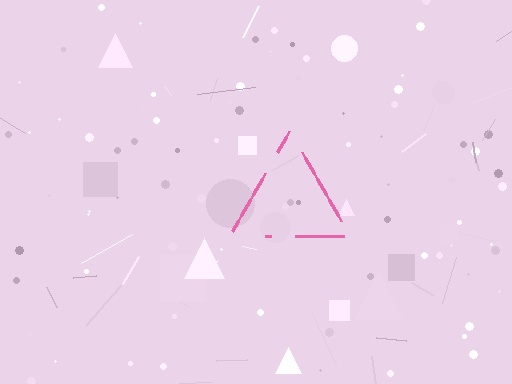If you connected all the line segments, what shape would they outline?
They would outline a triangle.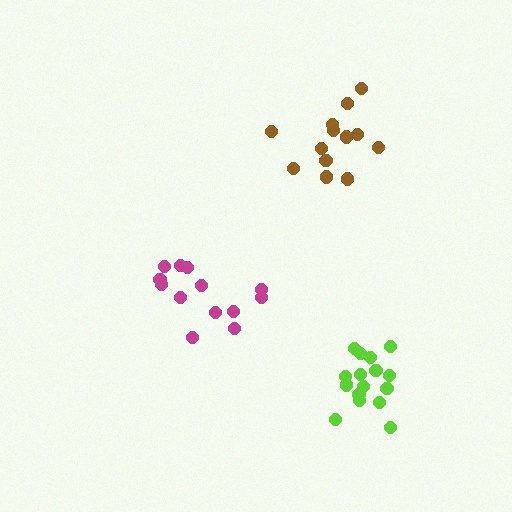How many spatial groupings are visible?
There are 3 spatial groupings.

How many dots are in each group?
Group 1: 13 dots, Group 2: 13 dots, Group 3: 16 dots (42 total).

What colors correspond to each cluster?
The clusters are colored: brown, magenta, lime.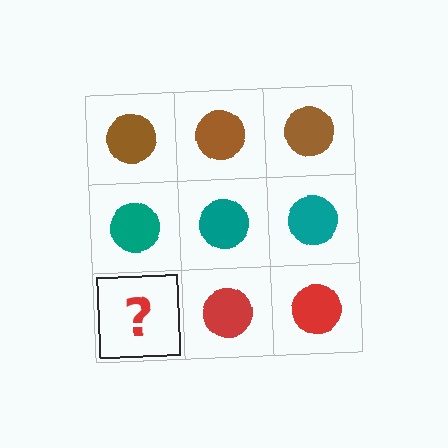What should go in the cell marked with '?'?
The missing cell should contain a red circle.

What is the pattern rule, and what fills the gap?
The rule is that each row has a consistent color. The gap should be filled with a red circle.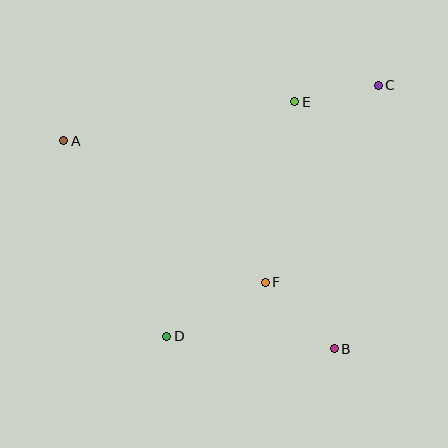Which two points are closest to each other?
Points C and E are closest to each other.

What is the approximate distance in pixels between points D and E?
The distance between D and E is approximately 267 pixels.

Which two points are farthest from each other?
Points A and B are farthest from each other.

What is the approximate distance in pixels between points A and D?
The distance between A and D is approximately 221 pixels.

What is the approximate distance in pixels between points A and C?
The distance between A and C is approximately 319 pixels.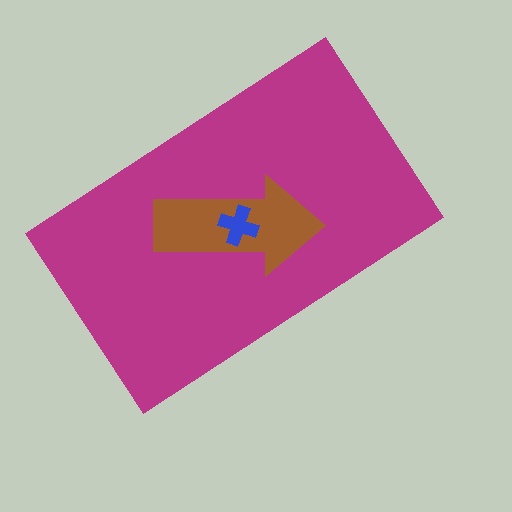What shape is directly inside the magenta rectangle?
The brown arrow.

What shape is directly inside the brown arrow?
The blue cross.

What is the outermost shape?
The magenta rectangle.